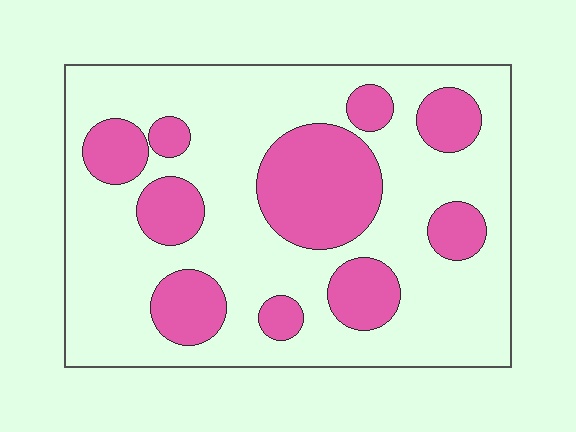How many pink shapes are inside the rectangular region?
10.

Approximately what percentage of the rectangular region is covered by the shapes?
Approximately 30%.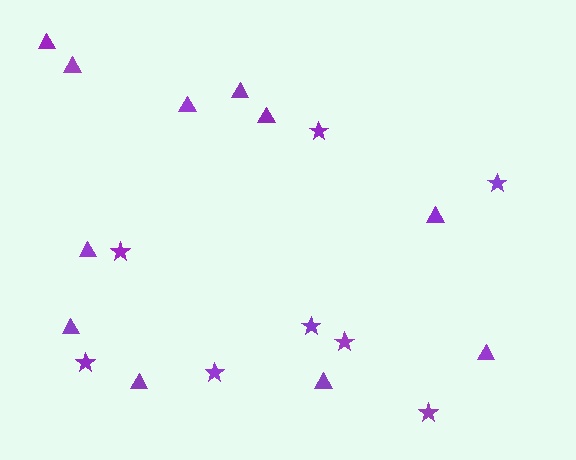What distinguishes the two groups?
There are 2 groups: one group of stars (8) and one group of triangles (11).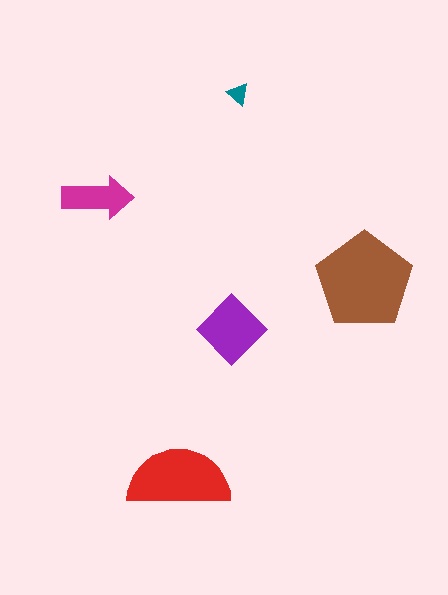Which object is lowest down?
The red semicircle is bottommost.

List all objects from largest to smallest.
The brown pentagon, the red semicircle, the purple diamond, the magenta arrow, the teal triangle.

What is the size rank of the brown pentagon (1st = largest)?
1st.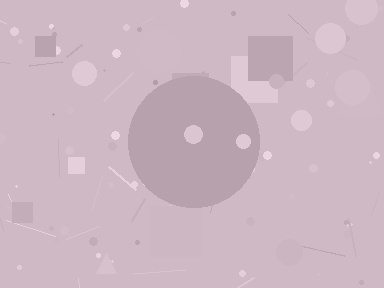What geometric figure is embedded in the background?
A circle is embedded in the background.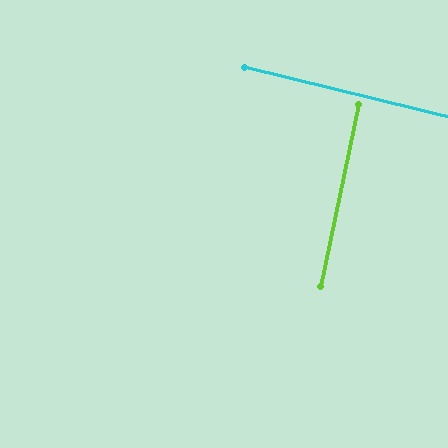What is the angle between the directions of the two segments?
Approximately 88 degrees.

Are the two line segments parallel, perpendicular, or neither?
Perpendicular — they meet at approximately 88°.